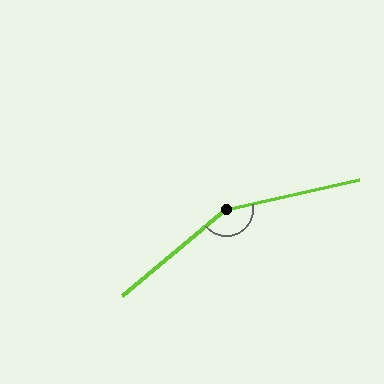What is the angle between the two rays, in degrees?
Approximately 153 degrees.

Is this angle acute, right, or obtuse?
It is obtuse.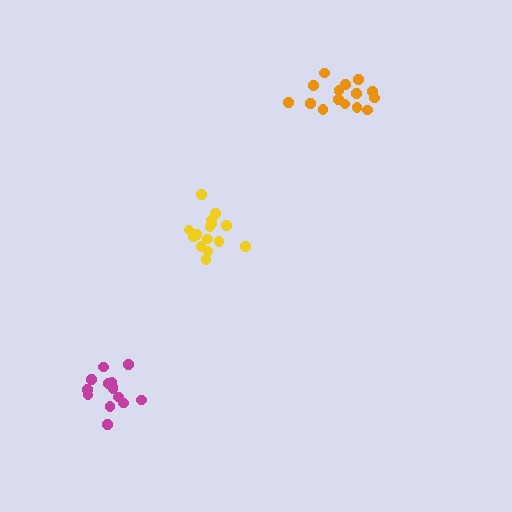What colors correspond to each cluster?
The clusters are colored: magenta, yellow, orange.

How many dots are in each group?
Group 1: 14 dots, Group 2: 15 dots, Group 3: 15 dots (44 total).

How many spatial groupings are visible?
There are 3 spatial groupings.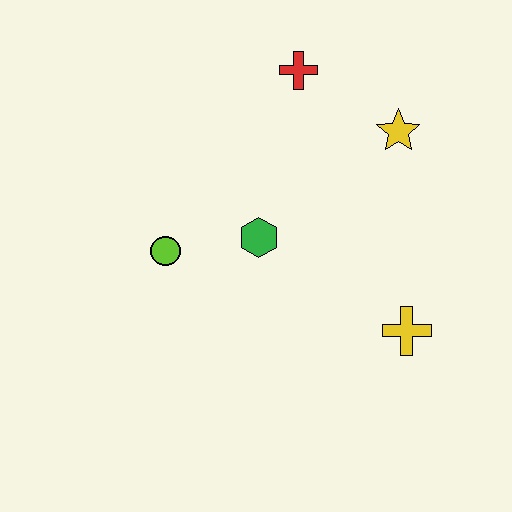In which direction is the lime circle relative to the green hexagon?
The lime circle is to the left of the green hexagon.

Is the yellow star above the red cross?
No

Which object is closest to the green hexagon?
The lime circle is closest to the green hexagon.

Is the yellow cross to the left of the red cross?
No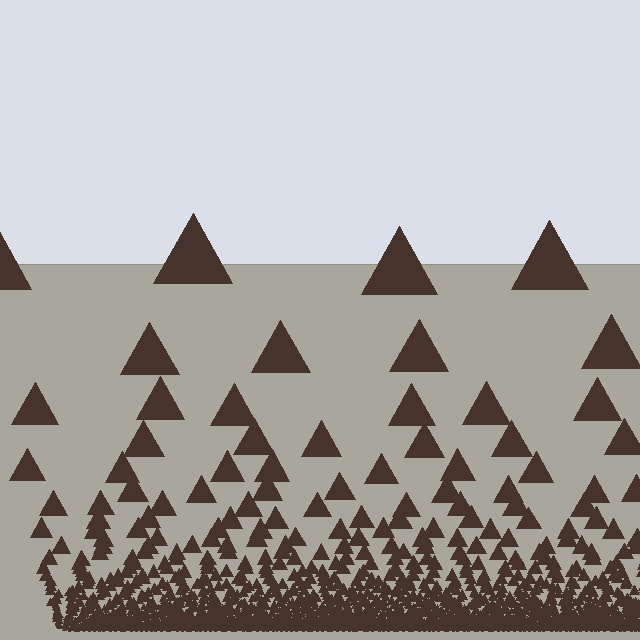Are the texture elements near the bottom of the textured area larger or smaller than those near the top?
Smaller. The gradient is inverted — elements near the bottom are smaller and denser.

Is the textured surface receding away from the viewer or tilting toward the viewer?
The surface appears to tilt toward the viewer. Texture elements get larger and sparser toward the top.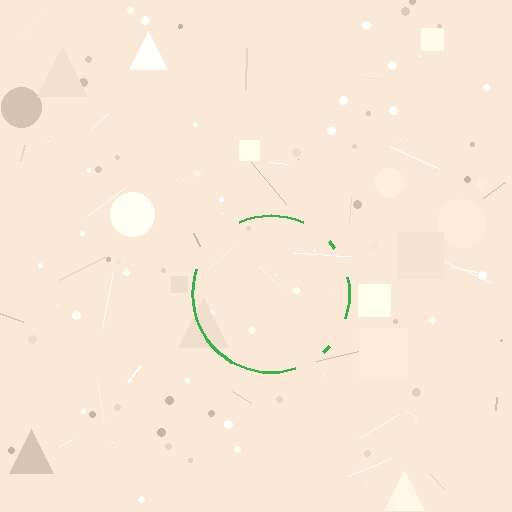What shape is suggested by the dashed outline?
The dashed outline suggests a circle.